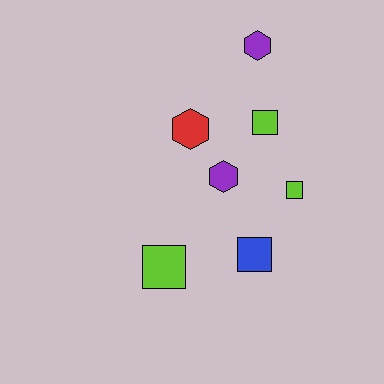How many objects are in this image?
There are 7 objects.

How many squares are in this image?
There are 4 squares.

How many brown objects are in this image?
There are no brown objects.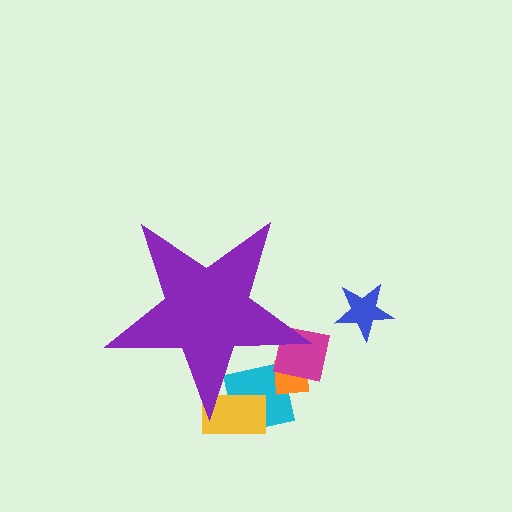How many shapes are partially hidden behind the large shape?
4 shapes are partially hidden.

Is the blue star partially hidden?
No, the blue star is fully visible.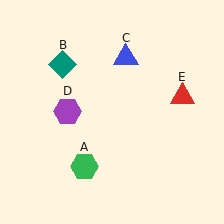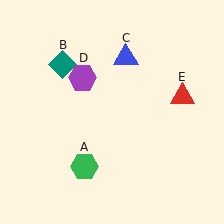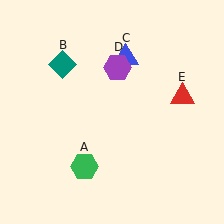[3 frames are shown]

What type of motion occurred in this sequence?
The purple hexagon (object D) rotated clockwise around the center of the scene.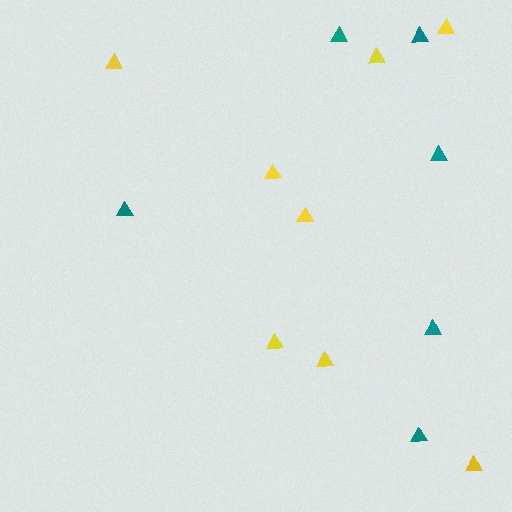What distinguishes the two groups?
There are 2 groups: one group of yellow triangles (8) and one group of teal triangles (6).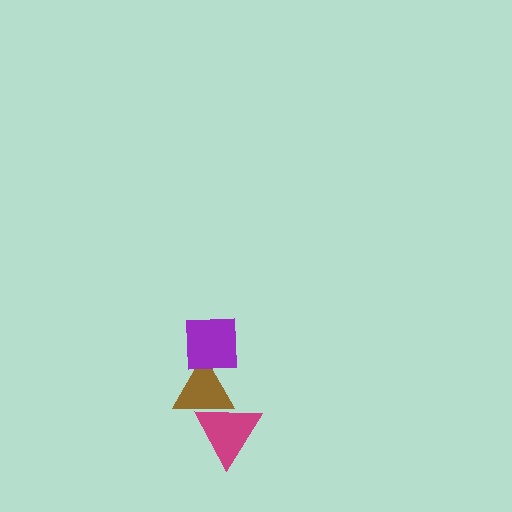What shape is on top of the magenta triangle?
The brown triangle is on top of the magenta triangle.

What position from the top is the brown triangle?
The brown triangle is 2nd from the top.